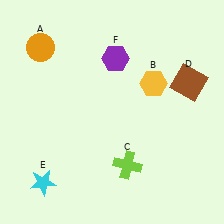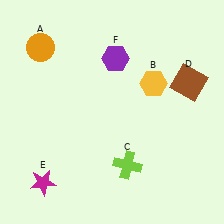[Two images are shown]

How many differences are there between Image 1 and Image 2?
There is 1 difference between the two images.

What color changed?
The star (E) changed from cyan in Image 1 to magenta in Image 2.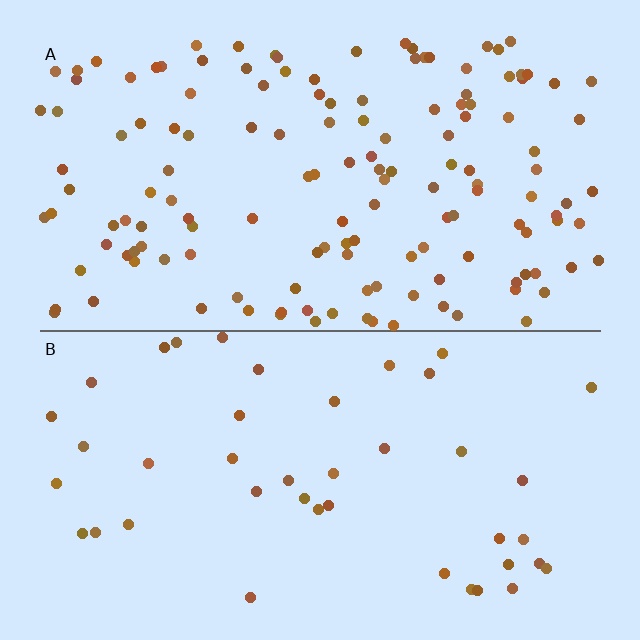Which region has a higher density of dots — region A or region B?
A (the top).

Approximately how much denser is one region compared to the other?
Approximately 3.4× — region A over region B.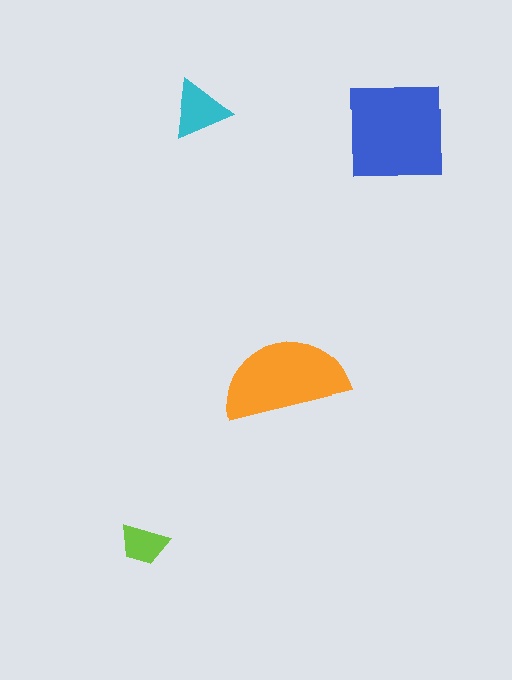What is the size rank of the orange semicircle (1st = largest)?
2nd.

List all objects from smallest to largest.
The lime trapezoid, the cyan triangle, the orange semicircle, the blue square.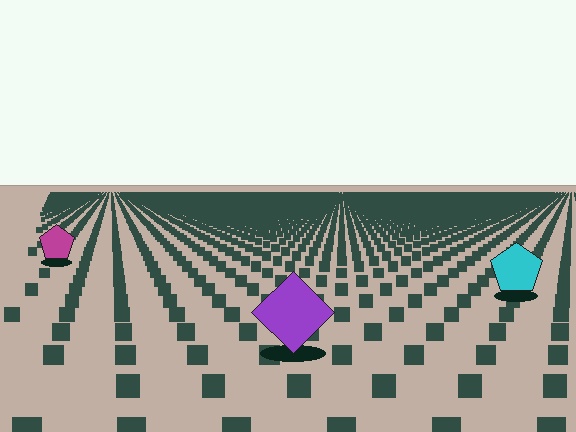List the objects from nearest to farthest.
From nearest to farthest: the purple diamond, the cyan pentagon, the magenta pentagon.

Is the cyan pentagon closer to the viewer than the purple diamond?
No. The purple diamond is closer — you can tell from the texture gradient: the ground texture is coarser near it.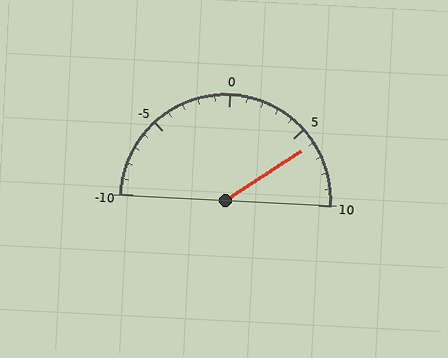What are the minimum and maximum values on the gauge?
The gauge ranges from -10 to 10.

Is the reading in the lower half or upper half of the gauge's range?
The reading is in the upper half of the range (-10 to 10).